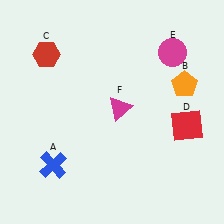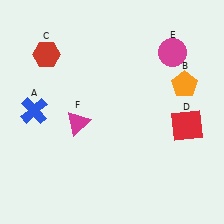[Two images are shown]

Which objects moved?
The objects that moved are: the blue cross (A), the magenta triangle (F).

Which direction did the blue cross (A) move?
The blue cross (A) moved up.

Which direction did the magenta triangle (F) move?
The magenta triangle (F) moved left.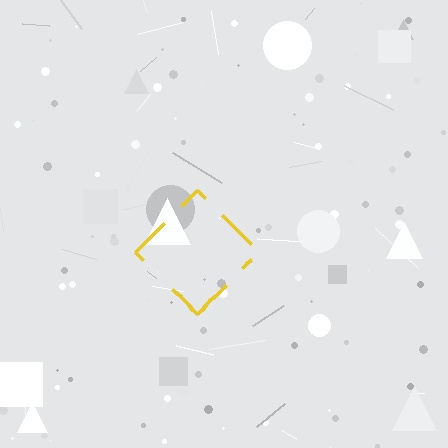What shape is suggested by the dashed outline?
The dashed outline suggests a diamond.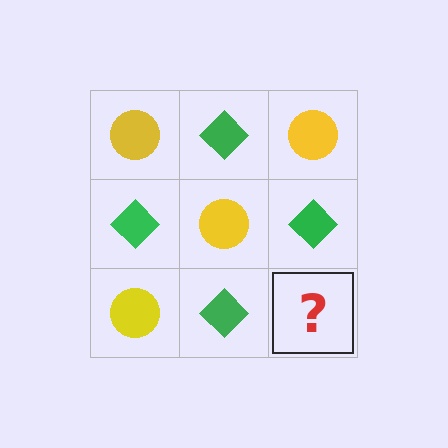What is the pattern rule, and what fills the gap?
The rule is that it alternates yellow circle and green diamond in a checkerboard pattern. The gap should be filled with a yellow circle.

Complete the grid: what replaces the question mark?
The question mark should be replaced with a yellow circle.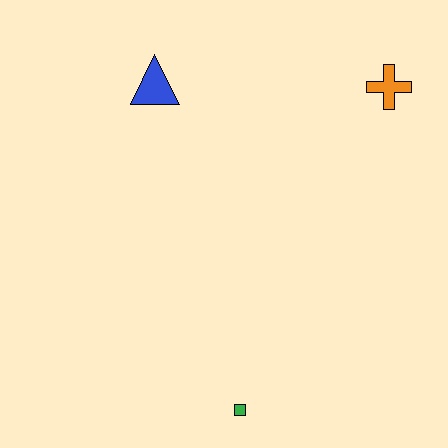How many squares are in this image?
There is 1 square.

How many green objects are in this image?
There is 1 green object.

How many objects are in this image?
There are 3 objects.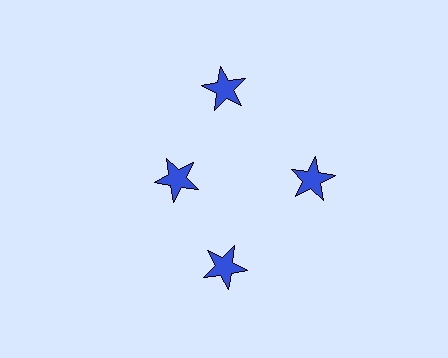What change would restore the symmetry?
The symmetry would be restored by moving it outward, back onto the ring so that all 4 stars sit at equal angles and equal distance from the center.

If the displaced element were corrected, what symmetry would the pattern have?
It would have 4-fold rotational symmetry — the pattern would map onto itself every 90 degrees.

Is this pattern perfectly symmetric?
No. The 4 blue stars are arranged in a ring, but one element near the 9 o'clock position is pulled inward toward the center, breaking the 4-fold rotational symmetry.